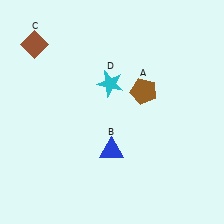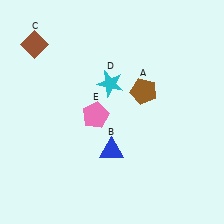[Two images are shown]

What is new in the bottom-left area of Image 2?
A pink pentagon (E) was added in the bottom-left area of Image 2.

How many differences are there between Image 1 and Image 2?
There is 1 difference between the two images.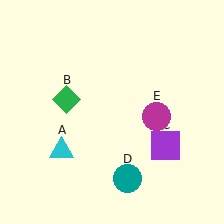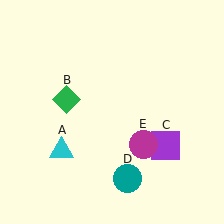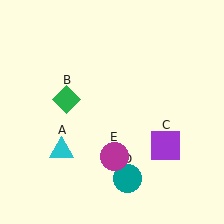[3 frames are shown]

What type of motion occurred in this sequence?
The magenta circle (object E) rotated clockwise around the center of the scene.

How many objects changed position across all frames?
1 object changed position: magenta circle (object E).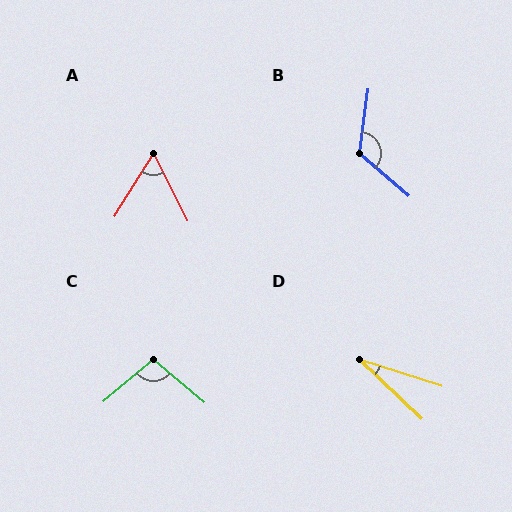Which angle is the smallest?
D, at approximately 25 degrees.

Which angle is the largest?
B, at approximately 124 degrees.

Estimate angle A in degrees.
Approximately 58 degrees.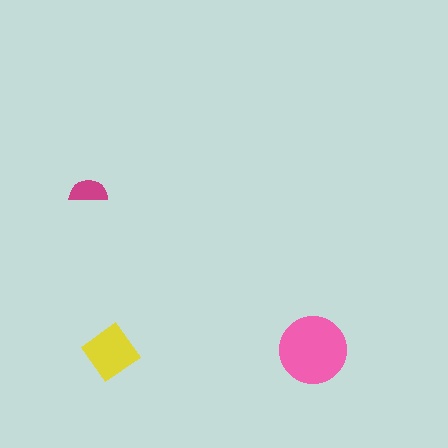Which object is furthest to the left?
The magenta semicircle is leftmost.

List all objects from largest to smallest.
The pink circle, the yellow diamond, the magenta semicircle.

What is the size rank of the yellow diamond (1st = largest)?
2nd.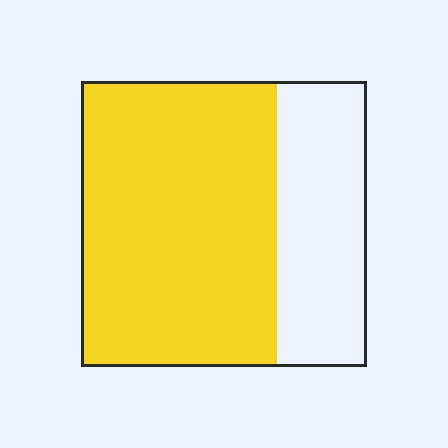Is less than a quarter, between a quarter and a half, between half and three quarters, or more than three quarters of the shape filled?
Between half and three quarters.